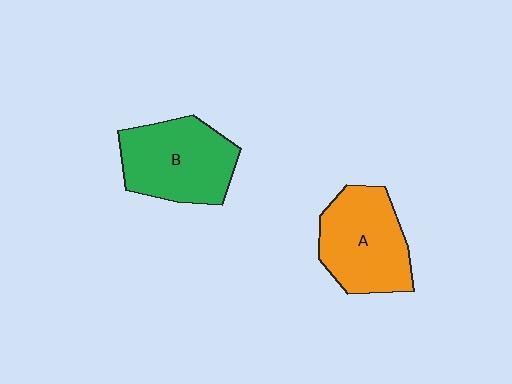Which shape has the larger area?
Shape B (green).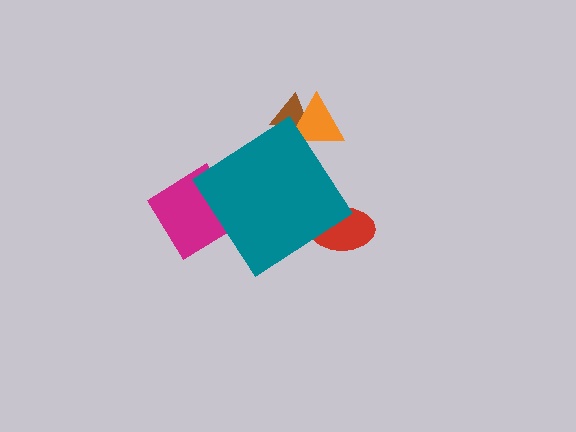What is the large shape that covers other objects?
A teal diamond.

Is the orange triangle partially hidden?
Yes, the orange triangle is partially hidden behind the teal diamond.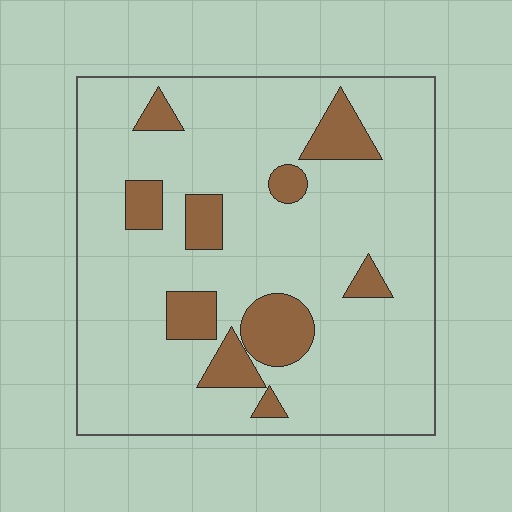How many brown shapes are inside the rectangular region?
10.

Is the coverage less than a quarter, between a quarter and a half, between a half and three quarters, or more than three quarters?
Less than a quarter.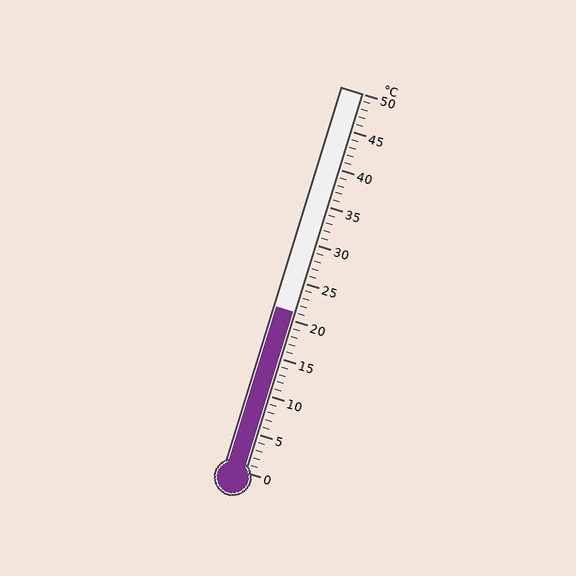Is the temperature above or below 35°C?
The temperature is below 35°C.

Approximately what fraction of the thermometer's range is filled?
The thermometer is filled to approximately 40% of its range.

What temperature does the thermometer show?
The thermometer shows approximately 21°C.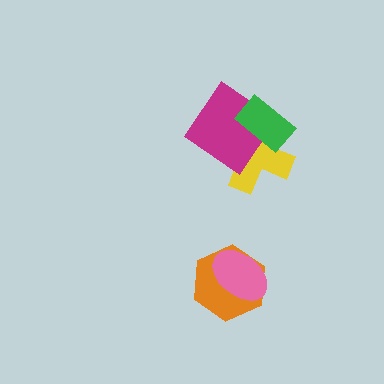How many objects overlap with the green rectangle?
2 objects overlap with the green rectangle.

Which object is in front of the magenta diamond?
The green rectangle is in front of the magenta diamond.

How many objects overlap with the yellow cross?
2 objects overlap with the yellow cross.